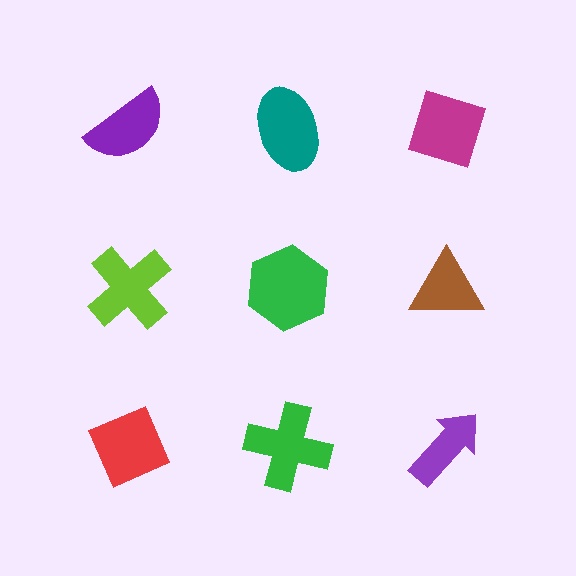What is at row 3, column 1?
A red diamond.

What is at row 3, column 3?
A purple arrow.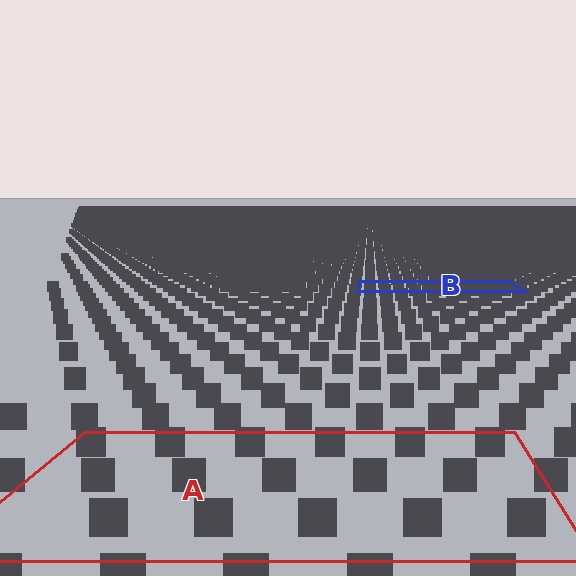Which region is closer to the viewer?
Region A is closer. The texture elements there are larger and more spread out.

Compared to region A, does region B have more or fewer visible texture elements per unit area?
Region B has more texture elements per unit area — they are packed more densely because it is farther away.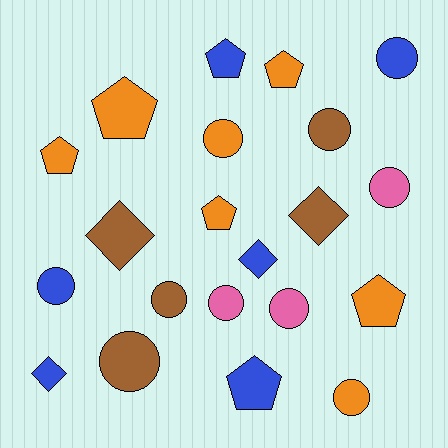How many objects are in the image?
There are 21 objects.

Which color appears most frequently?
Orange, with 7 objects.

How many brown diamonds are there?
There are 2 brown diamonds.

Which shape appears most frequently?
Circle, with 10 objects.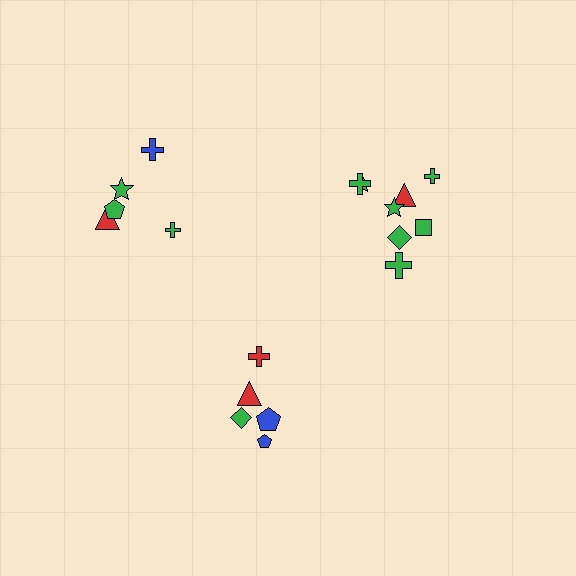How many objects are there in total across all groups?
There are 18 objects.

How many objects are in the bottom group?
There are 5 objects.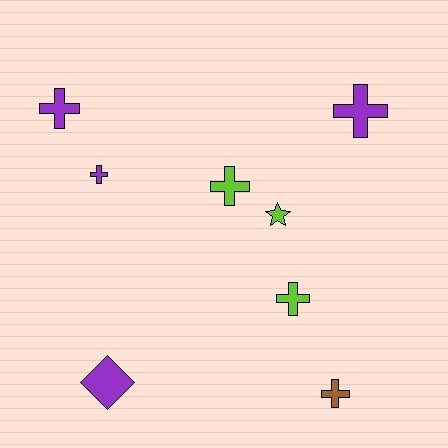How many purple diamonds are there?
There is 1 purple diamond.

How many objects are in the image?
There are 8 objects.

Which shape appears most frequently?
Cross, with 6 objects.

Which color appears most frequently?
Purple, with 4 objects.